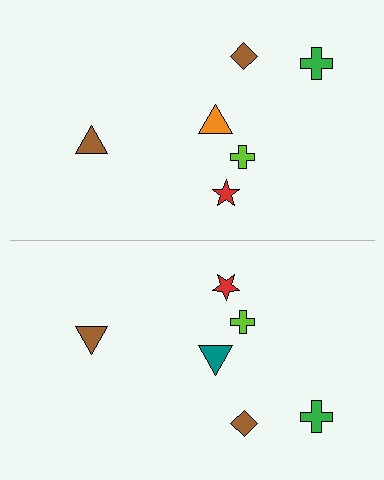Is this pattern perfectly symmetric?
No, the pattern is not perfectly symmetric. The teal triangle on the bottom side breaks the symmetry — its mirror counterpart is orange.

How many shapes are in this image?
There are 12 shapes in this image.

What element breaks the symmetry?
The teal triangle on the bottom side breaks the symmetry — its mirror counterpart is orange.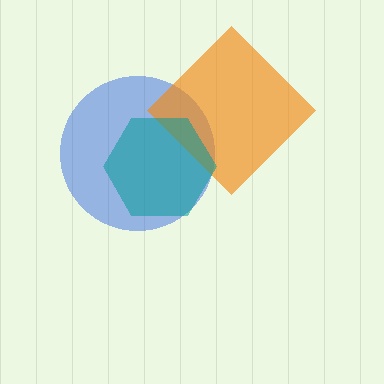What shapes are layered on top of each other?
The layered shapes are: a blue circle, an orange diamond, a teal hexagon.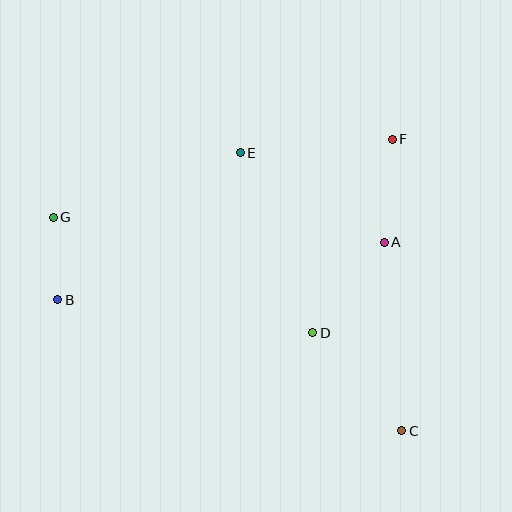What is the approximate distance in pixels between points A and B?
The distance between A and B is approximately 331 pixels.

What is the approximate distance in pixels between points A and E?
The distance between A and E is approximately 169 pixels.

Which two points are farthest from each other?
Points C and G are farthest from each other.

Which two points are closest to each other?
Points B and G are closest to each other.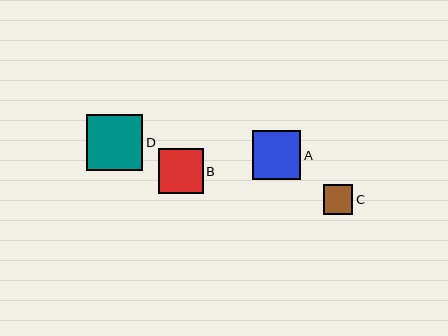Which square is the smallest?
Square C is the smallest with a size of approximately 29 pixels.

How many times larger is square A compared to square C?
Square A is approximately 1.7 times the size of square C.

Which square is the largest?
Square D is the largest with a size of approximately 56 pixels.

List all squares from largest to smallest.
From largest to smallest: D, A, B, C.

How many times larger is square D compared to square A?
Square D is approximately 1.2 times the size of square A.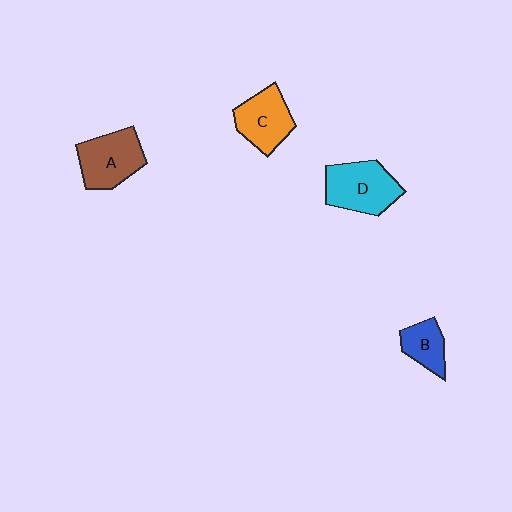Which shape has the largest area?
Shape D (cyan).